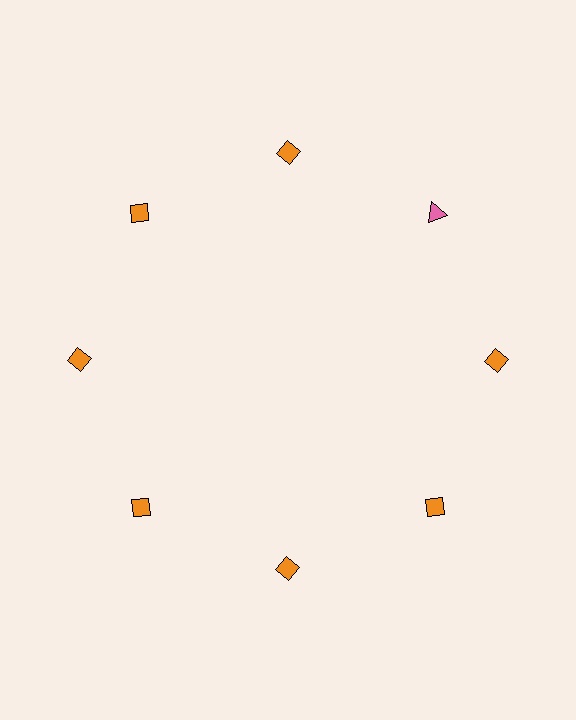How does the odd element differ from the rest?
It differs in both color (pink instead of orange) and shape (triangle instead of diamond).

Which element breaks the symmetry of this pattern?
The pink triangle at roughly the 2 o'clock position breaks the symmetry. All other shapes are orange diamonds.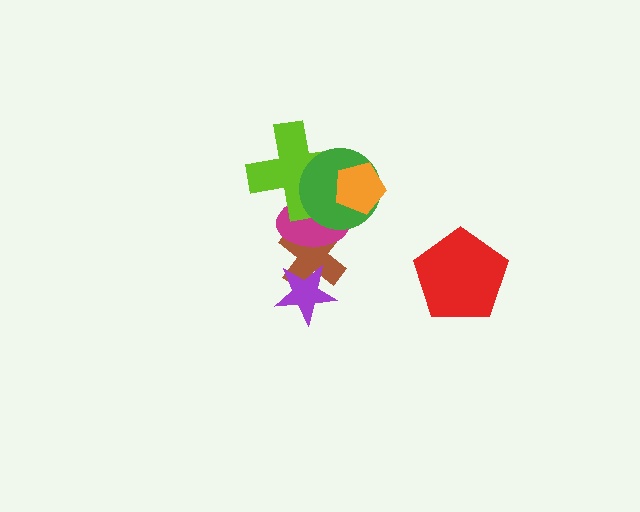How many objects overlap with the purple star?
1 object overlaps with the purple star.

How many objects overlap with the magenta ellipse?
3 objects overlap with the magenta ellipse.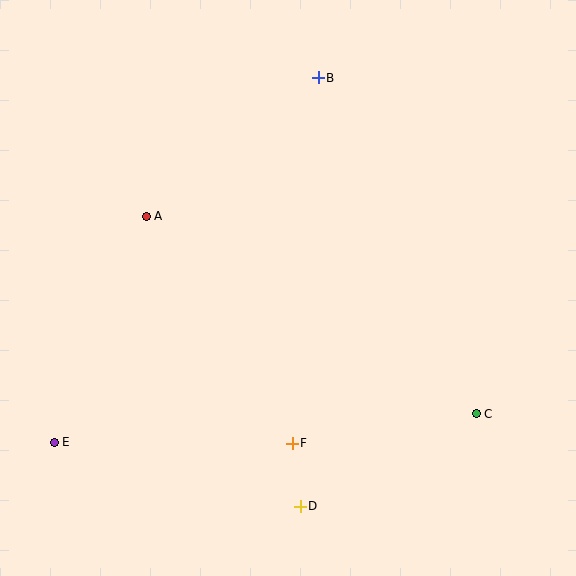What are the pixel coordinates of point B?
Point B is at (318, 78).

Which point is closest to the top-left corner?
Point A is closest to the top-left corner.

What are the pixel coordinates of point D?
Point D is at (300, 506).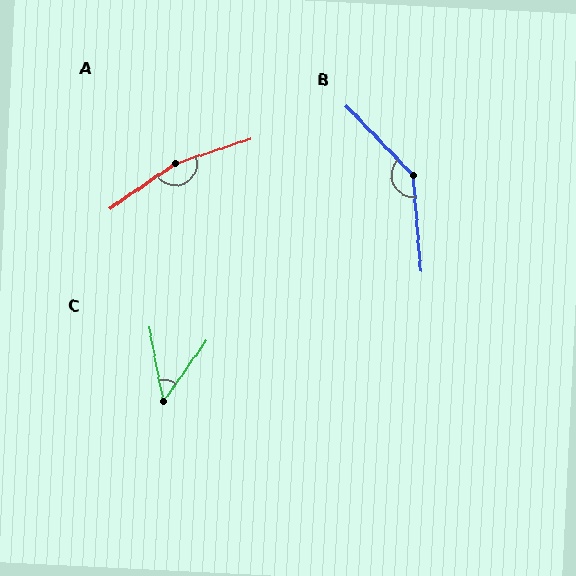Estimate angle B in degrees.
Approximately 141 degrees.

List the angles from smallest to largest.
C (46°), B (141°), A (164°).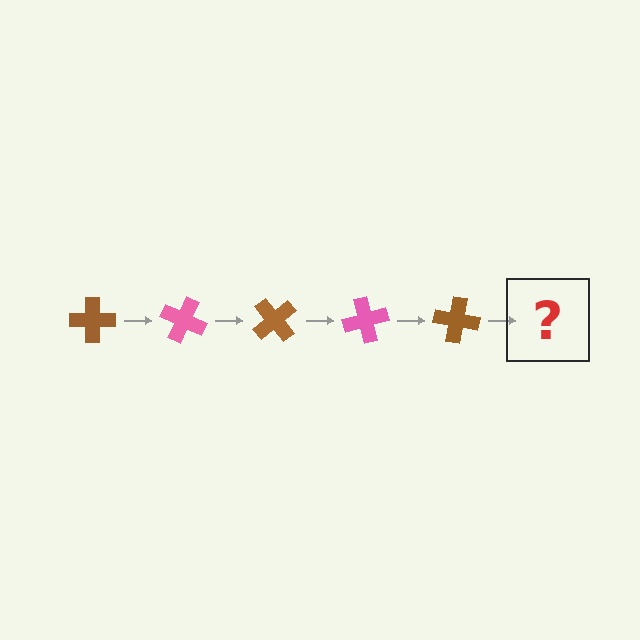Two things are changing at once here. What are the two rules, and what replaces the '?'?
The two rules are that it rotates 25 degrees each step and the color cycles through brown and pink. The '?' should be a pink cross, rotated 125 degrees from the start.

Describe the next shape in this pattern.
It should be a pink cross, rotated 125 degrees from the start.